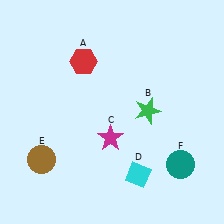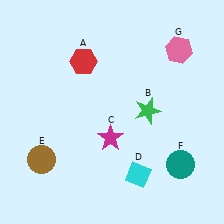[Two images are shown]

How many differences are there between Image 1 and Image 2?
There is 1 difference between the two images.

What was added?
A pink hexagon (G) was added in Image 2.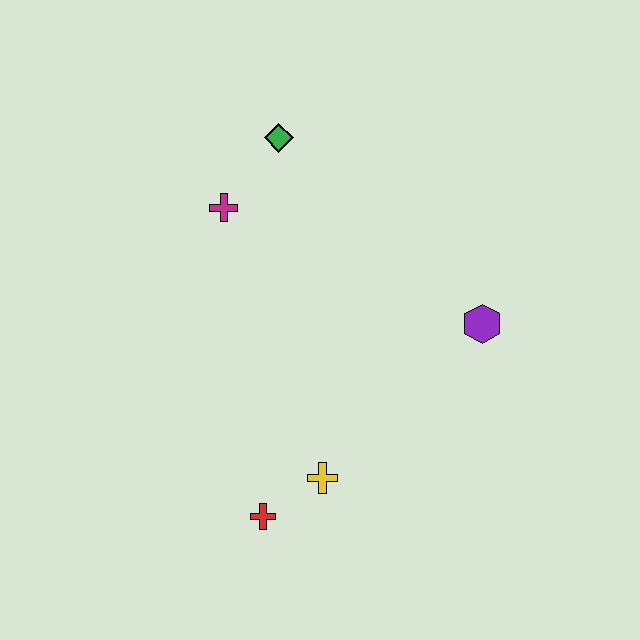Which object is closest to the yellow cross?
The red cross is closest to the yellow cross.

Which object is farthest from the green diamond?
The red cross is farthest from the green diamond.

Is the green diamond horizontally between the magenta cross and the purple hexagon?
Yes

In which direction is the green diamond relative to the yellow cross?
The green diamond is above the yellow cross.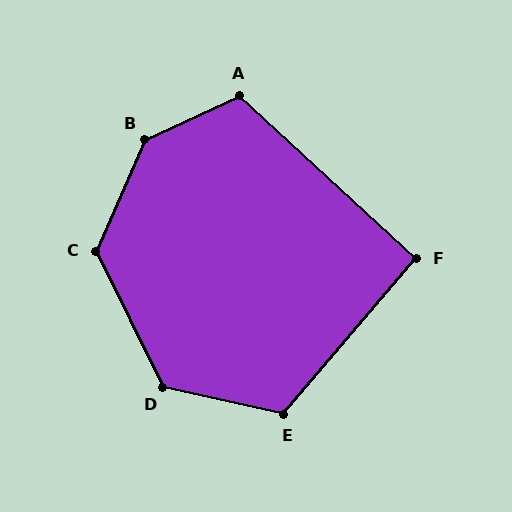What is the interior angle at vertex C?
Approximately 130 degrees (obtuse).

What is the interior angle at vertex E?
Approximately 118 degrees (obtuse).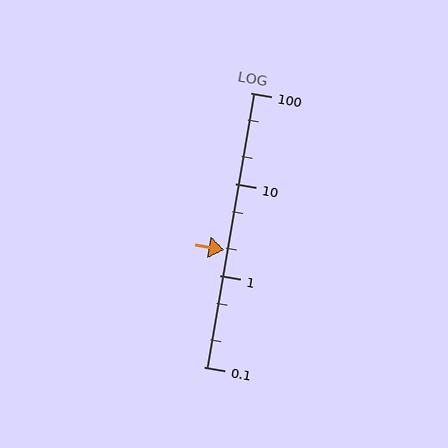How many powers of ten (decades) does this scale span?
The scale spans 3 decades, from 0.1 to 100.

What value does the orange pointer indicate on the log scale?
The pointer indicates approximately 1.9.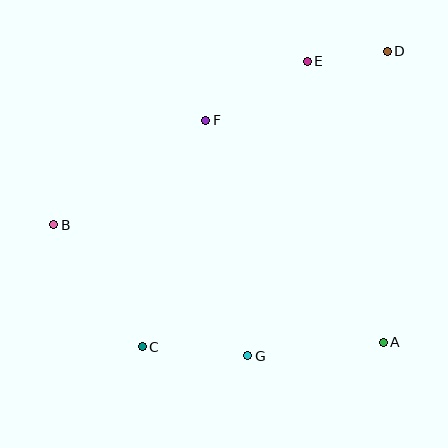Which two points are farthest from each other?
Points C and D are farthest from each other.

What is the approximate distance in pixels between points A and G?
The distance between A and G is approximately 136 pixels.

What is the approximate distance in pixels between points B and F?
The distance between B and F is approximately 185 pixels.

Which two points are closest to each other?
Points D and E are closest to each other.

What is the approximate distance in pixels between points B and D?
The distance between B and D is approximately 376 pixels.